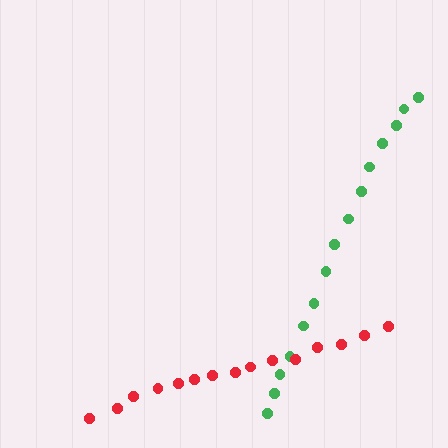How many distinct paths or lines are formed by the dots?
There are 2 distinct paths.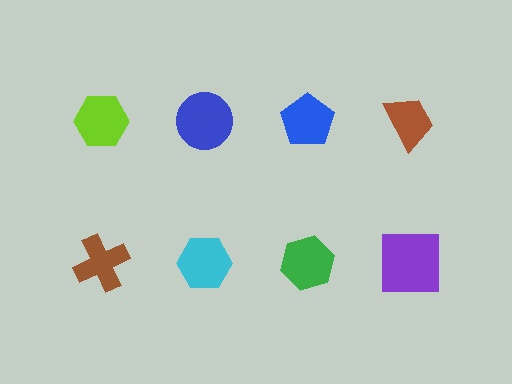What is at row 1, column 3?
A blue pentagon.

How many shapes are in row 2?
4 shapes.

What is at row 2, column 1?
A brown cross.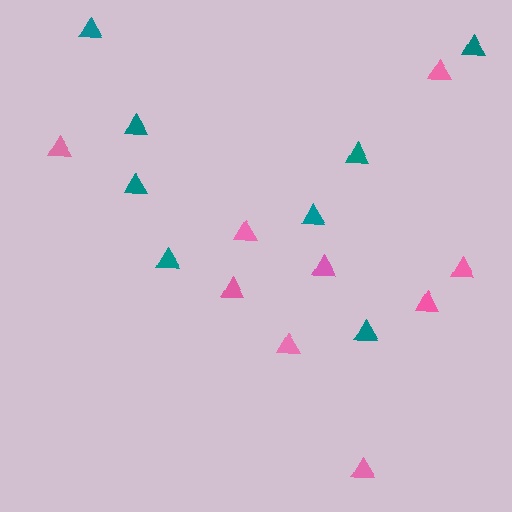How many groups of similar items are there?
There are 2 groups: one group of teal triangles (8) and one group of pink triangles (9).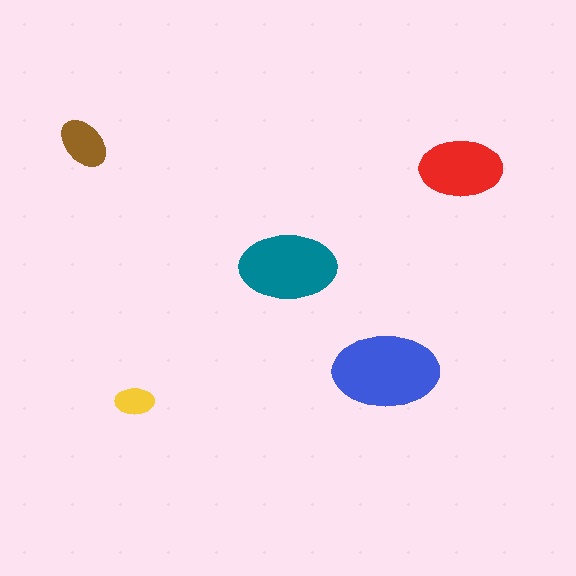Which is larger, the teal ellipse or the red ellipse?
The teal one.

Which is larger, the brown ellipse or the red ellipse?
The red one.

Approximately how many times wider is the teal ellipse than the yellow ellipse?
About 2.5 times wider.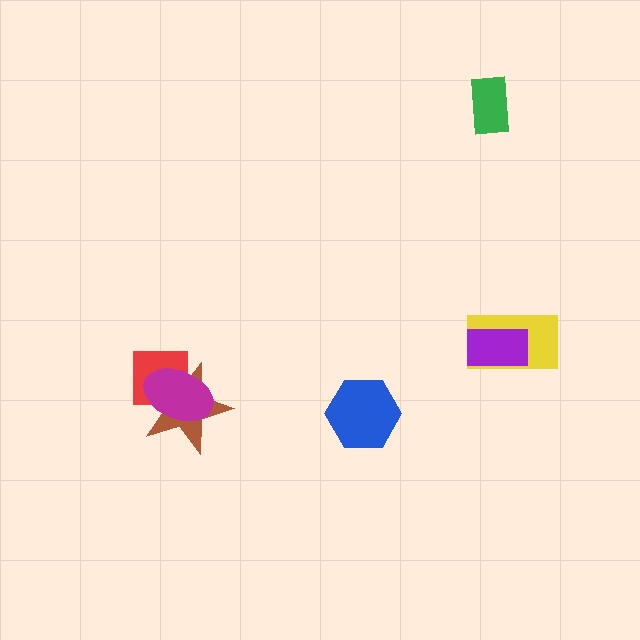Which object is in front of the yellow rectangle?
The purple rectangle is in front of the yellow rectangle.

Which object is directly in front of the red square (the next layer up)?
The brown star is directly in front of the red square.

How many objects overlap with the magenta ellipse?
2 objects overlap with the magenta ellipse.